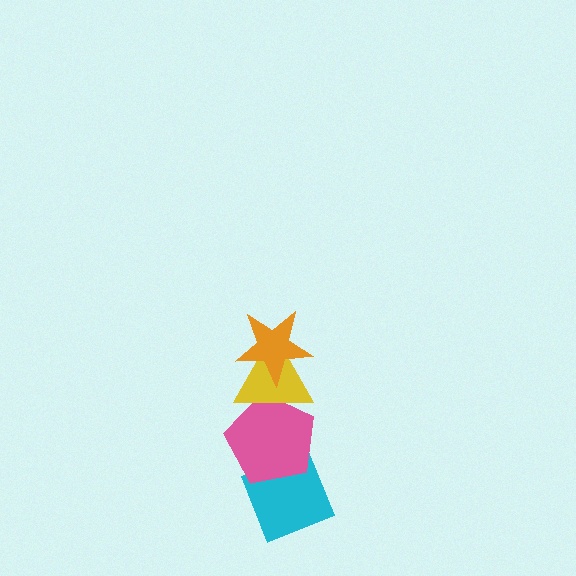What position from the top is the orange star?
The orange star is 1st from the top.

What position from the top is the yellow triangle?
The yellow triangle is 2nd from the top.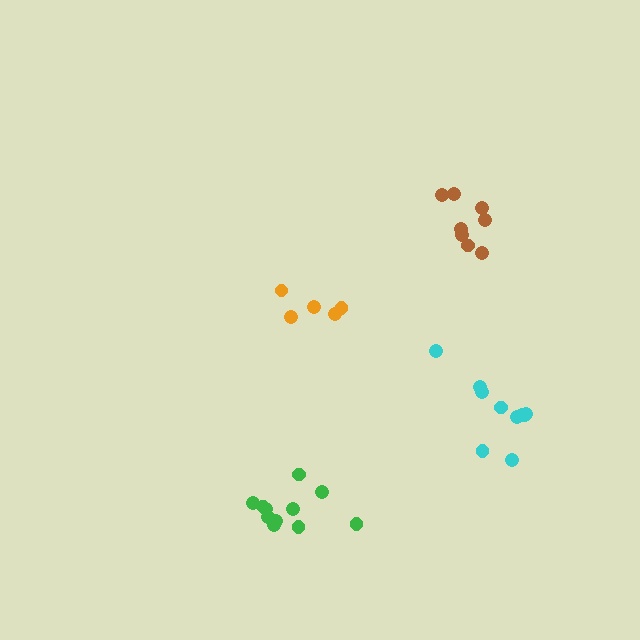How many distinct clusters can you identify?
There are 4 distinct clusters.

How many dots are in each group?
Group 1: 11 dots, Group 2: 11 dots, Group 3: 5 dots, Group 4: 8 dots (35 total).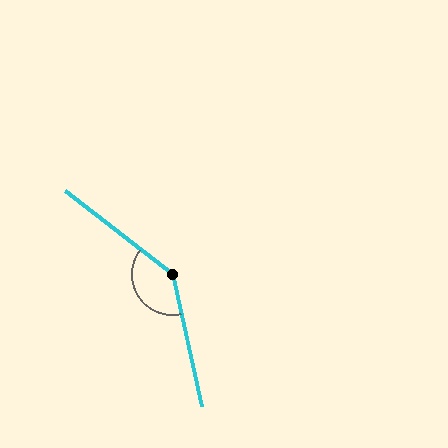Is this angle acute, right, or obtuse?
It is obtuse.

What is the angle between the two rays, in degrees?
Approximately 140 degrees.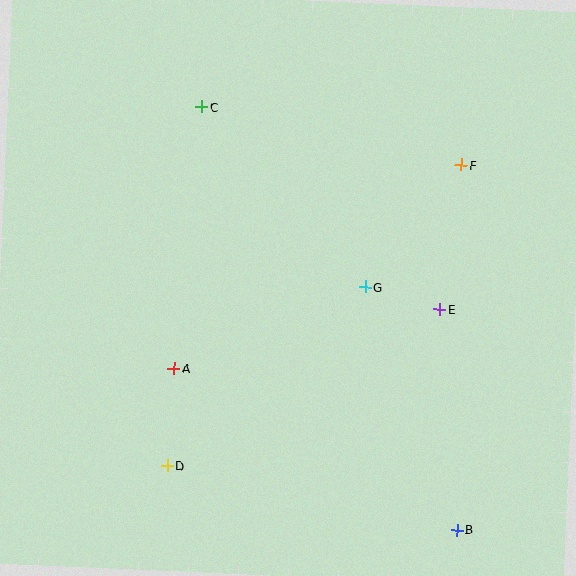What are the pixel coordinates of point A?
Point A is at (174, 368).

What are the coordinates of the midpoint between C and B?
The midpoint between C and B is at (329, 318).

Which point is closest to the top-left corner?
Point C is closest to the top-left corner.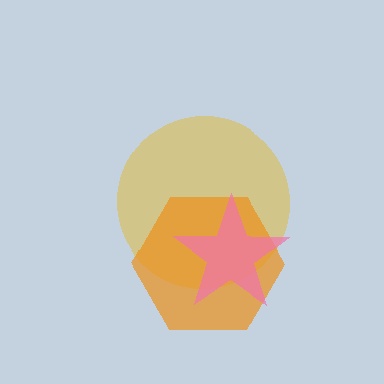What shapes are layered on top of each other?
The layered shapes are: a yellow circle, an orange hexagon, a pink star.